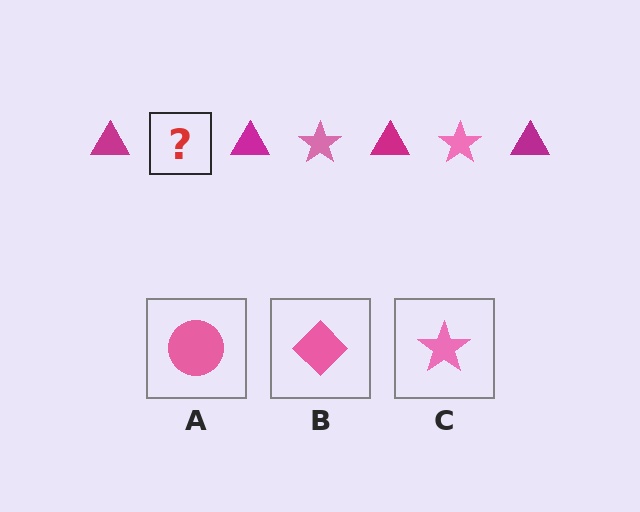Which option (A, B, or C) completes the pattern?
C.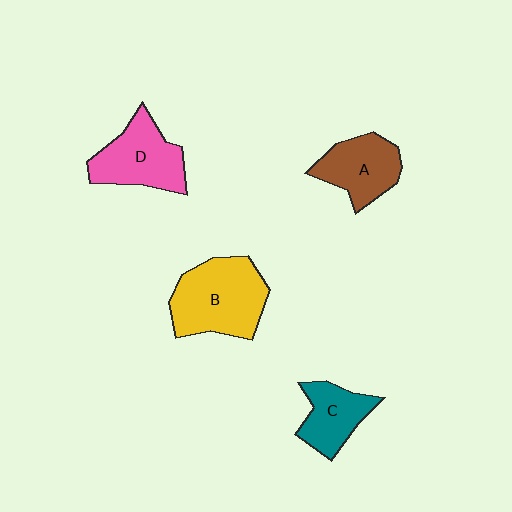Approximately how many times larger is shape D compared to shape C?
Approximately 1.4 times.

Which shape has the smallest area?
Shape C (teal).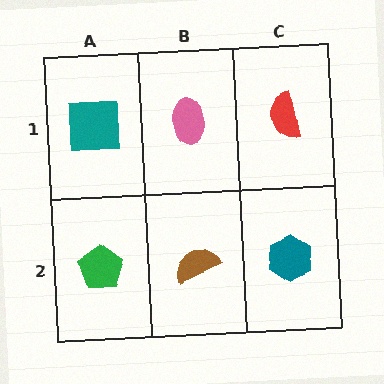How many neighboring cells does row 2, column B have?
3.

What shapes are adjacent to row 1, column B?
A brown semicircle (row 2, column B), a teal square (row 1, column A), a red semicircle (row 1, column C).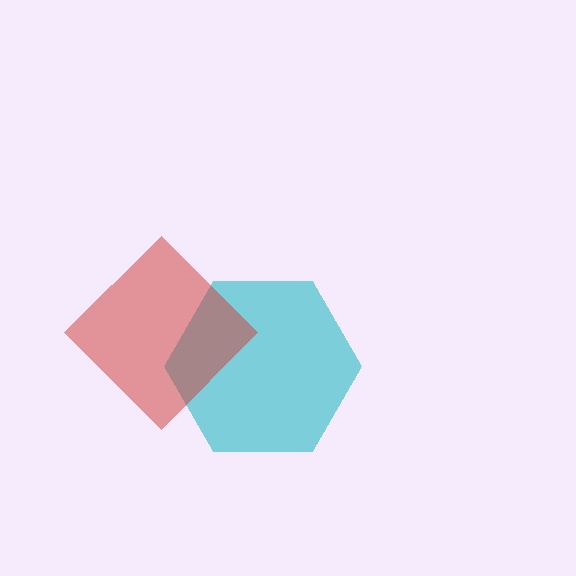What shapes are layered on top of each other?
The layered shapes are: a cyan hexagon, a red diamond.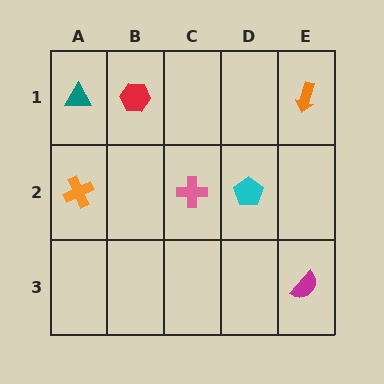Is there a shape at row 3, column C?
No, that cell is empty.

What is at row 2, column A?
An orange cross.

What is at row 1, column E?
An orange arrow.